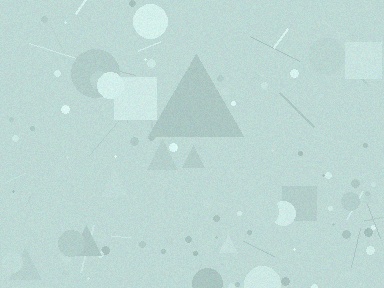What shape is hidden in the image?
A triangle is hidden in the image.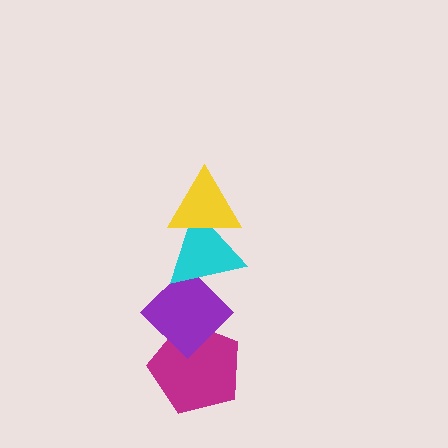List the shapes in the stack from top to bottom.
From top to bottom: the yellow triangle, the cyan triangle, the purple diamond, the magenta pentagon.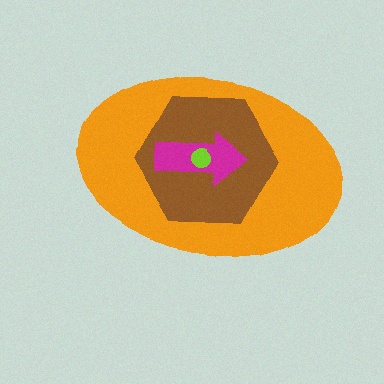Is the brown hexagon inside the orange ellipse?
Yes.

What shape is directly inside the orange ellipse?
The brown hexagon.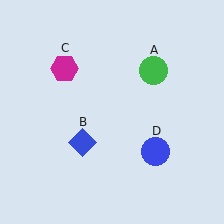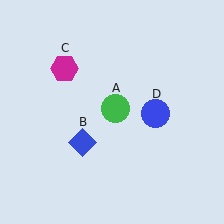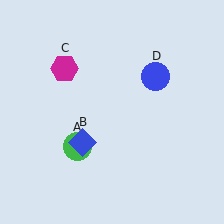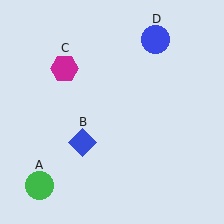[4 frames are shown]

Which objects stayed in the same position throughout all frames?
Blue diamond (object B) and magenta hexagon (object C) remained stationary.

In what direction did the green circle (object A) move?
The green circle (object A) moved down and to the left.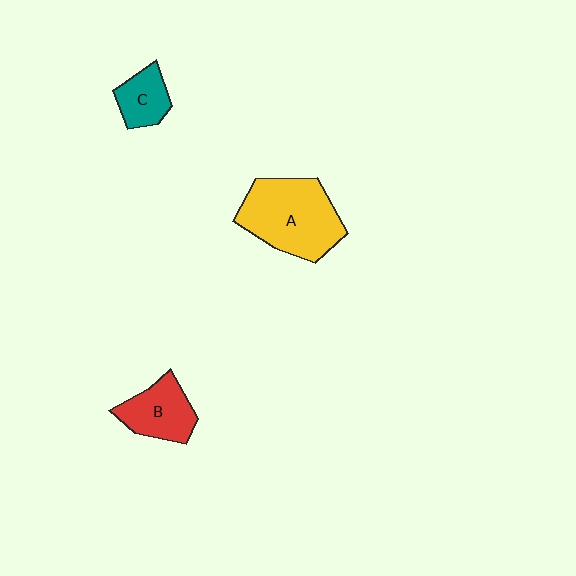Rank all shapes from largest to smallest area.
From largest to smallest: A (yellow), B (red), C (teal).